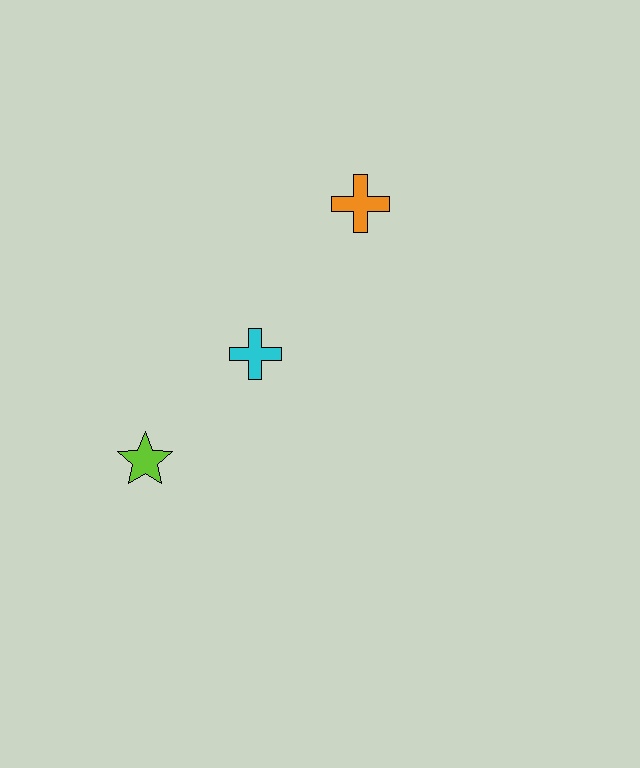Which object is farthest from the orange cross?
The lime star is farthest from the orange cross.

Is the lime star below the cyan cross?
Yes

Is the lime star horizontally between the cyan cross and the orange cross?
No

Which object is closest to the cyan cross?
The lime star is closest to the cyan cross.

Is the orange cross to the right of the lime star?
Yes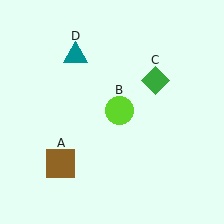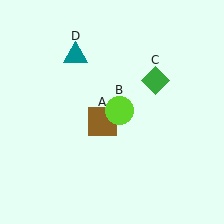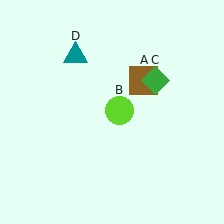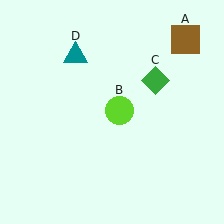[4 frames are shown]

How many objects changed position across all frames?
1 object changed position: brown square (object A).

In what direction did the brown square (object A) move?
The brown square (object A) moved up and to the right.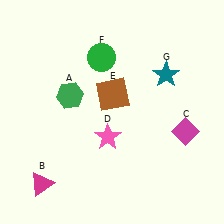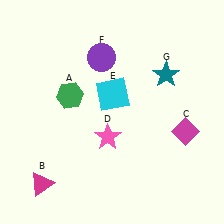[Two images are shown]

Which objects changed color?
E changed from brown to cyan. F changed from green to purple.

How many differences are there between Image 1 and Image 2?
There are 2 differences between the two images.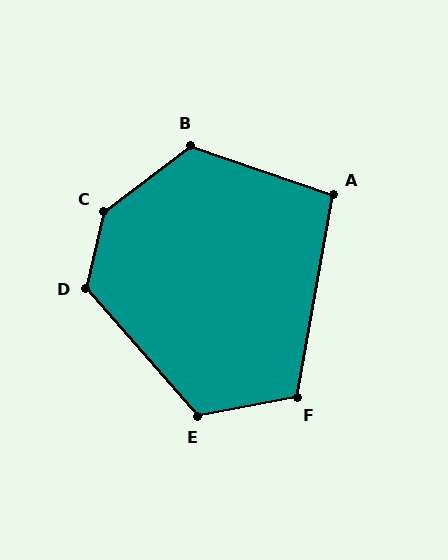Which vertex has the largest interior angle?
C, at approximately 140 degrees.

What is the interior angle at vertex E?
Approximately 121 degrees (obtuse).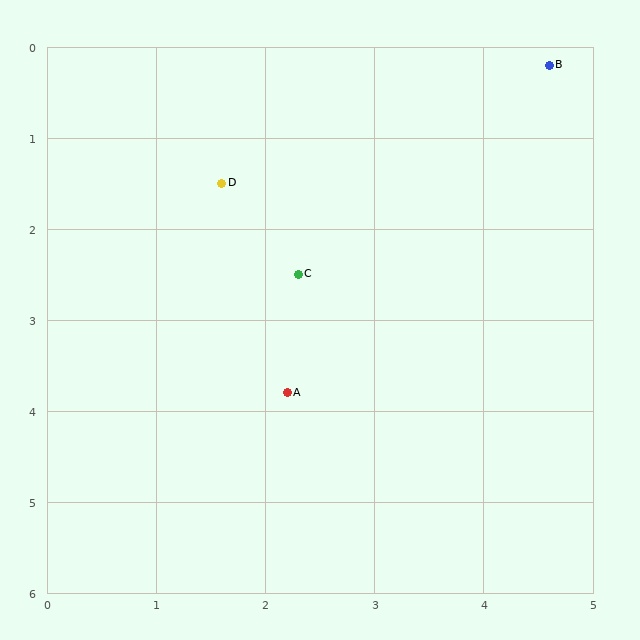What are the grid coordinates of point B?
Point B is at approximately (4.6, 0.2).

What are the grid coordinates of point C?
Point C is at approximately (2.3, 2.5).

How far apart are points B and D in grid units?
Points B and D are about 3.3 grid units apart.